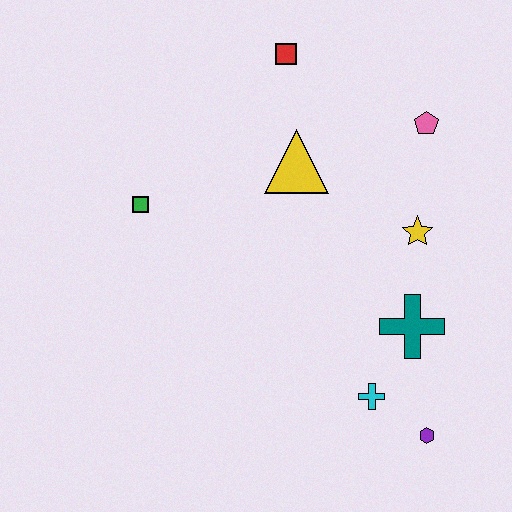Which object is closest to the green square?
The yellow triangle is closest to the green square.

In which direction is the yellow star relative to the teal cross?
The yellow star is above the teal cross.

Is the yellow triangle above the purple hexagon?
Yes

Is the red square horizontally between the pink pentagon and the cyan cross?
No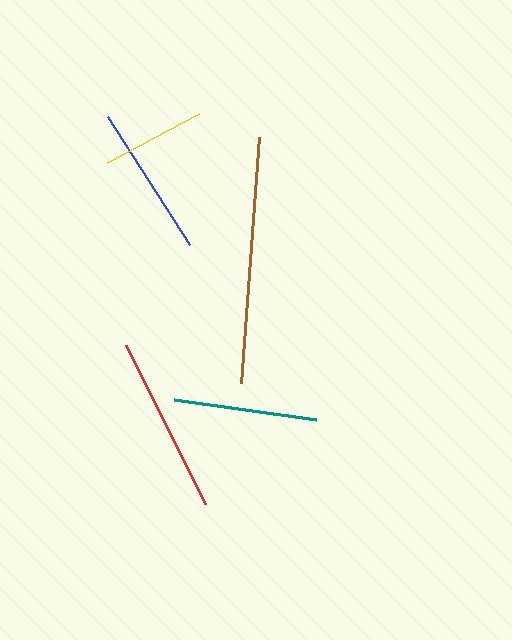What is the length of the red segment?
The red segment is approximately 178 pixels long.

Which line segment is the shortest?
The yellow line is the shortest at approximately 103 pixels.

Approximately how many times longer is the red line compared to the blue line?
The red line is approximately 1.2 times the length of the blue line.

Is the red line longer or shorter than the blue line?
The red line is longer than the blue line.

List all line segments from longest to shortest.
From longest to shortest: brown, red, blue, teal, yellow.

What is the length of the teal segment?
The teal segment is approximately 144 pixels long.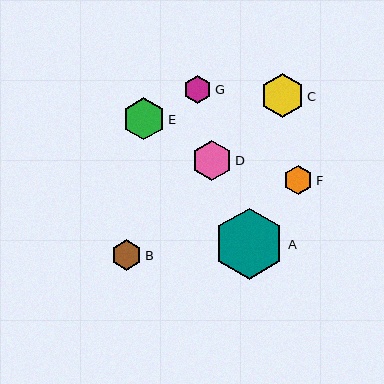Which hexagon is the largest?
Hexagon A is the largest with a size of approximately 71 pixels.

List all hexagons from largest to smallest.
From largest to smallest: A, C, E, D, B, F, G.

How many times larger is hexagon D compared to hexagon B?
Hexagon D is approximately 1.3 times the size of hexagon B.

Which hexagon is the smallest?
Hexagon G is the smallest with a size of approximately 28 pixels.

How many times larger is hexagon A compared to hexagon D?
Hexagon A is approximately 1.8 times the size of hexagon D.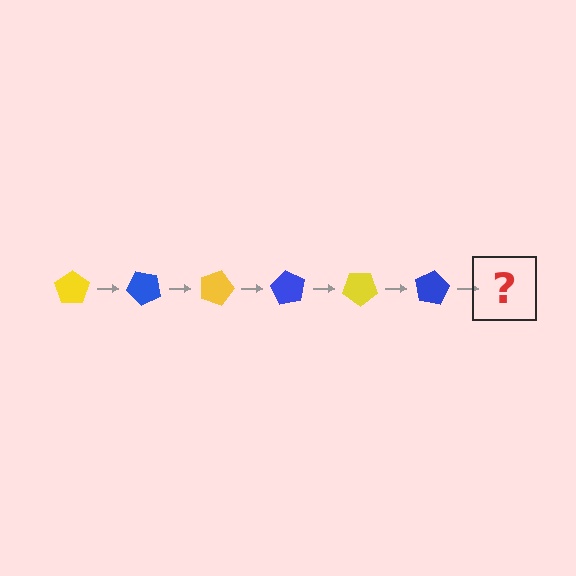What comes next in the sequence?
The next element should be a yellow pentagon, rotated 270 degrees from the start.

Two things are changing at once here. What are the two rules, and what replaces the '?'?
The two rules are that it rotates 45 degrees each step and the color cycles through yellow and blue. The '?' should be a yellow pentagon, rotated 270 degrees from the start.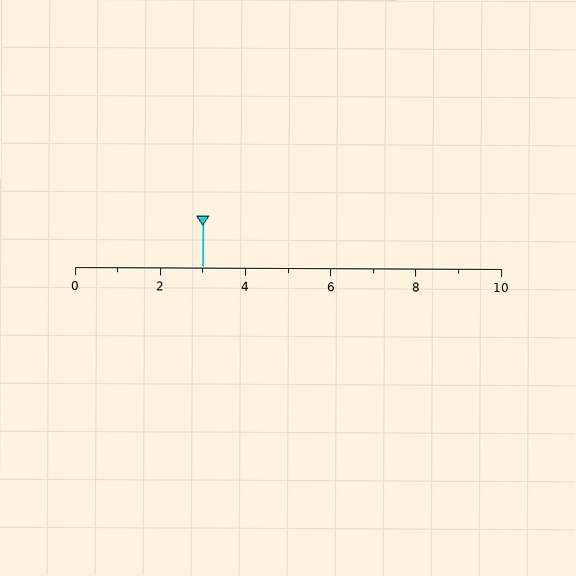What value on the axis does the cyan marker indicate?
The marker indicates approximately 3.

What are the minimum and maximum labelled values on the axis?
The axis runs from 0 to 10.